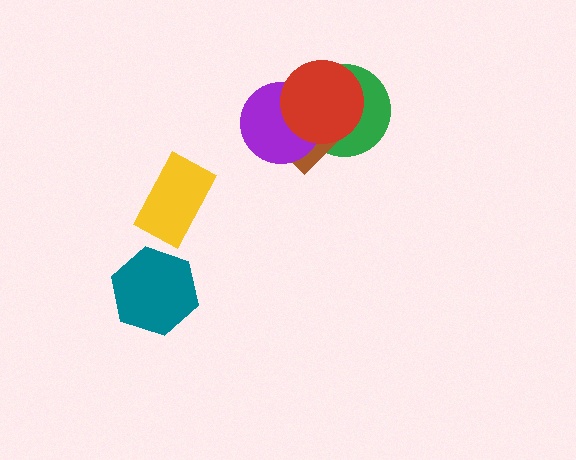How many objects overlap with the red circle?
3 objects overlap with the red circle.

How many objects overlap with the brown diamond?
3 objects overlap with the brown diamond.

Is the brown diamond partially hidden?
Yes, it is partially covered by another shape.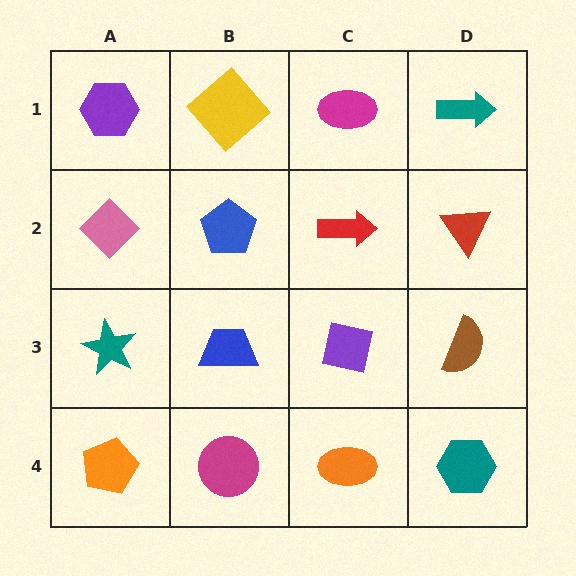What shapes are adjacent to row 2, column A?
A purple hexagon (row 1, column A), a teal star (row 3, column A), a blue pentagon (row 2, column B).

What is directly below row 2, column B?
A blue trapezoid.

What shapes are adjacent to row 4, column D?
A brown semicircle (row 3, column D), an orange ellipse (row 4, column C).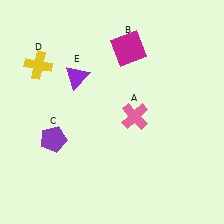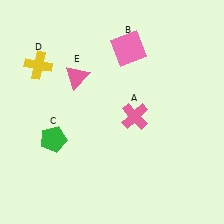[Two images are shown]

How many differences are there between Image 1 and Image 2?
There are 3 differences between the two images.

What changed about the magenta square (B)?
In Image 1, B is magenta. In Image 2, it changed to pink.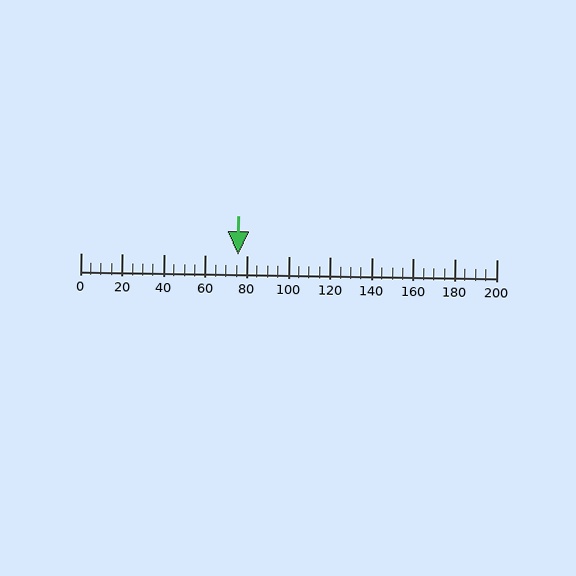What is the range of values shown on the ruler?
The ruler shows values from 0 to 200.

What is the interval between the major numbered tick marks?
The major tick marks are spaced 20 units apart.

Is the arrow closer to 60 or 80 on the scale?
The arrow is closer to 80.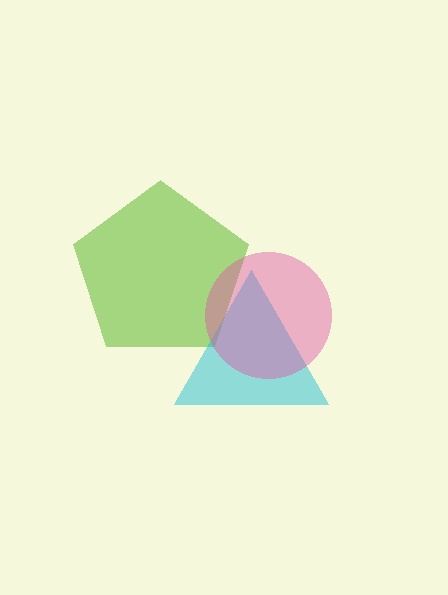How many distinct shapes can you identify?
There are 3 distinct shapes: a lime pentagon, a cyan triangle, a pink circle.